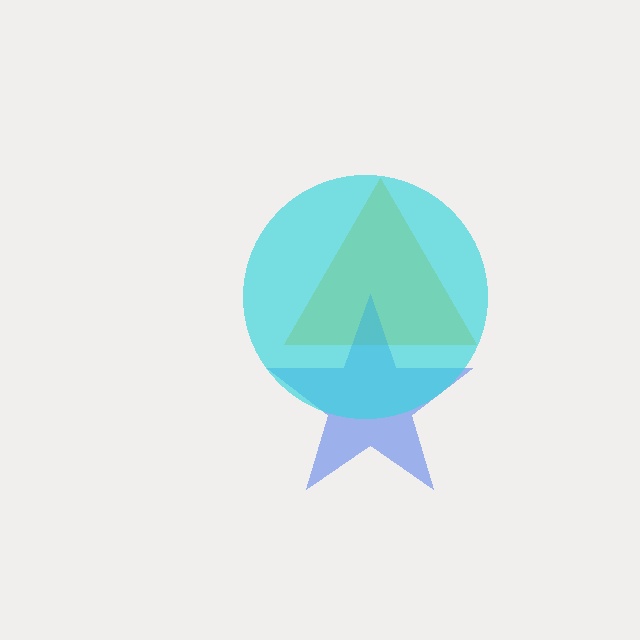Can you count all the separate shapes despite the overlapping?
Yes, there are 3 separate shapes.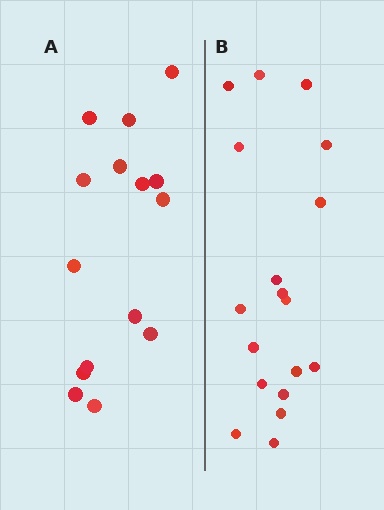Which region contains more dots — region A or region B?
Region B (the right region) has more dots.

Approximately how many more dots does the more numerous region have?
Region B has just a few more — roughly 2 or 3 more dots than region A.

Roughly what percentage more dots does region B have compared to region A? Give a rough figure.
About 20% more.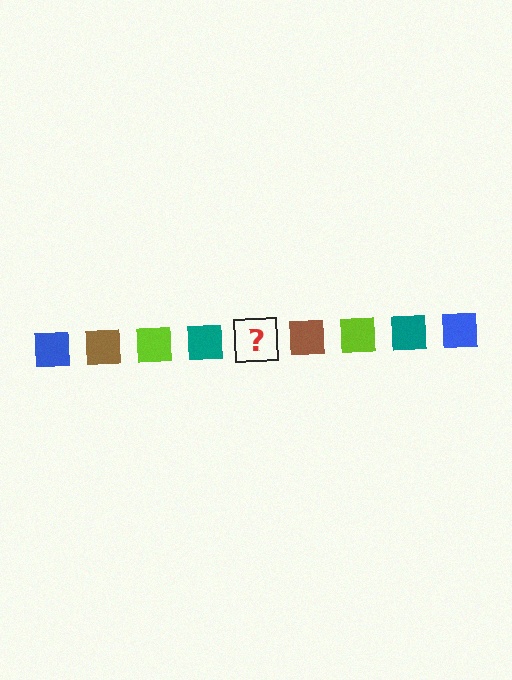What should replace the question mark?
The question mark should be replaced with a blue square.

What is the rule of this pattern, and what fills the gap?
The rule is that the pattern cycles through blue, brown, lime, teal squares. The gap should be filled with a blue square.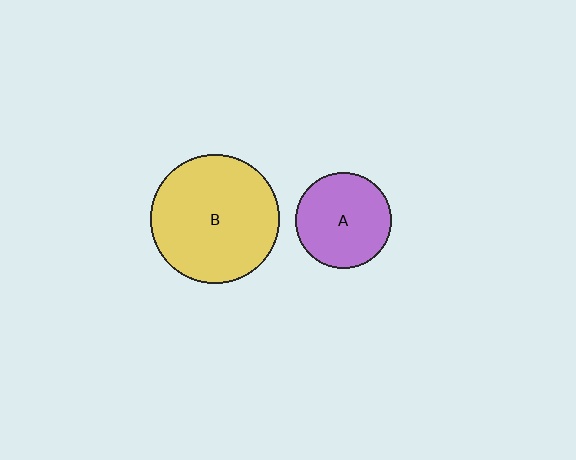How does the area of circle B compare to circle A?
Approximately 1.8 times.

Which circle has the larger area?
Circle B (yellow).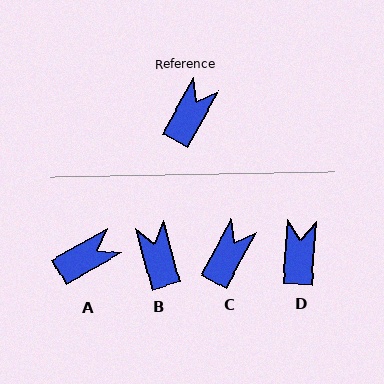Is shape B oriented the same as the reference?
No, it is off by about 44 degrees.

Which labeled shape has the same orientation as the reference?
C.